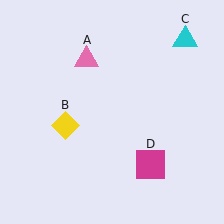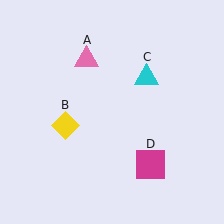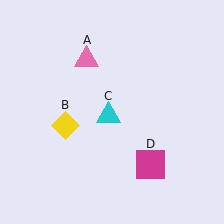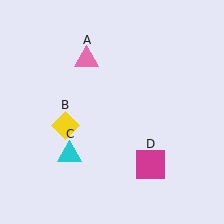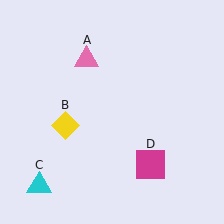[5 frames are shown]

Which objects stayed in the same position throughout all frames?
Pink triangle (object A) and yellow diamond (object B) and magenta square (object D) remained stationary.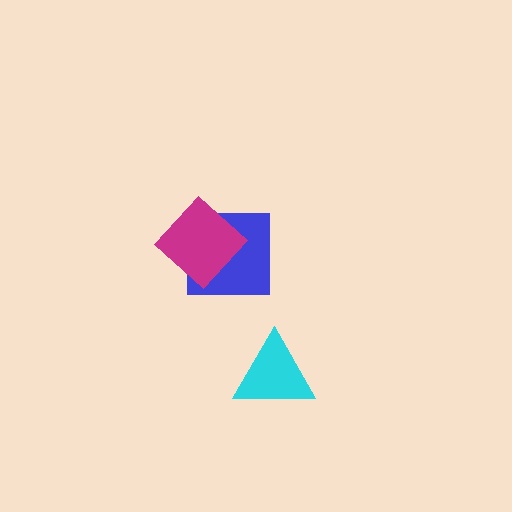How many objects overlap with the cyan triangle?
0 objects overlap with the cyan triangle.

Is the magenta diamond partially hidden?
No, no other shape covers it.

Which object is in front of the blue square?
The magenta diamond is in front of the blue square.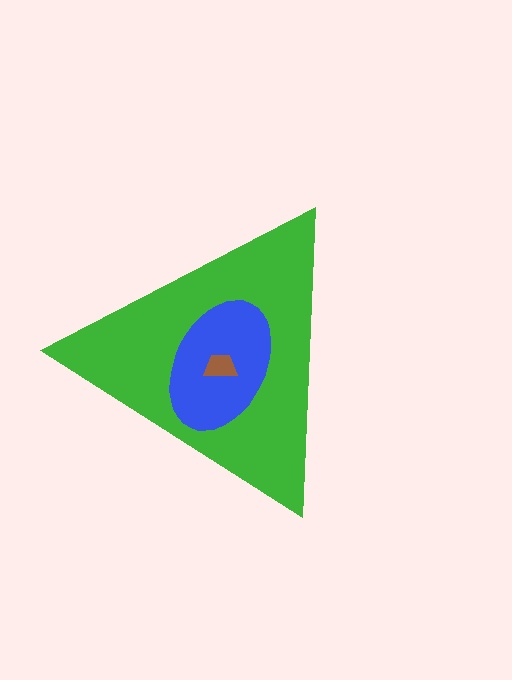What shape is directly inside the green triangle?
The blue ellipse.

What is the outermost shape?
The green triangle.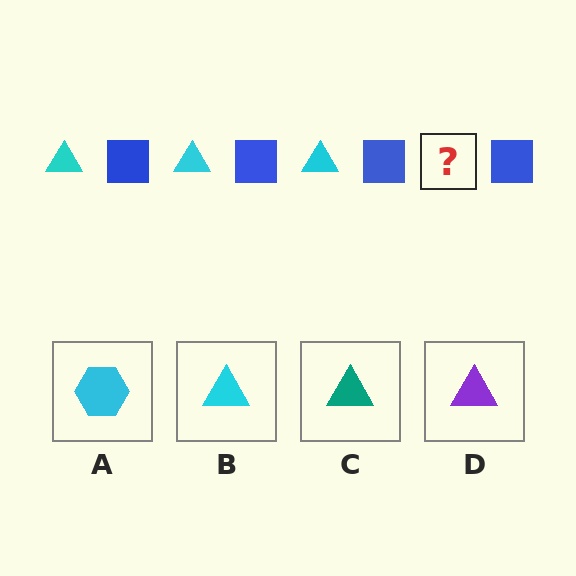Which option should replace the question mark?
Option B.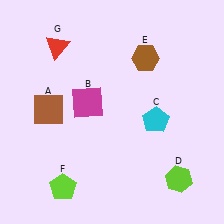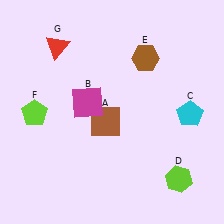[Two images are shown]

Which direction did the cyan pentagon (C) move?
The cyan pentagon (C) moved right.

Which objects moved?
The objects that moved are: the brown square (A), the cyan pentagon (C), the lime pentagon (F).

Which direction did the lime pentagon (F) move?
The lime pentagon (F) moved up.